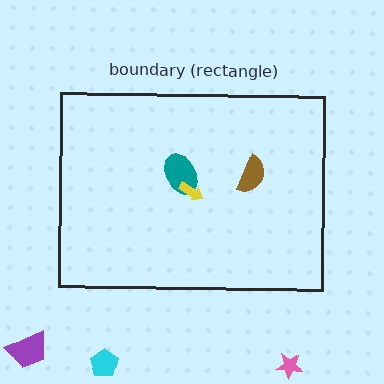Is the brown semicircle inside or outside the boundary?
Inside.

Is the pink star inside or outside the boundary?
Outside.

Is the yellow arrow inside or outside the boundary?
Inside.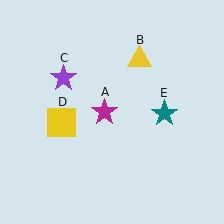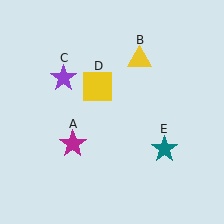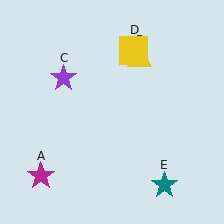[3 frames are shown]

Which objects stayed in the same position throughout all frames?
Yellow triangle (object B) and purple star (object C) remained stationary.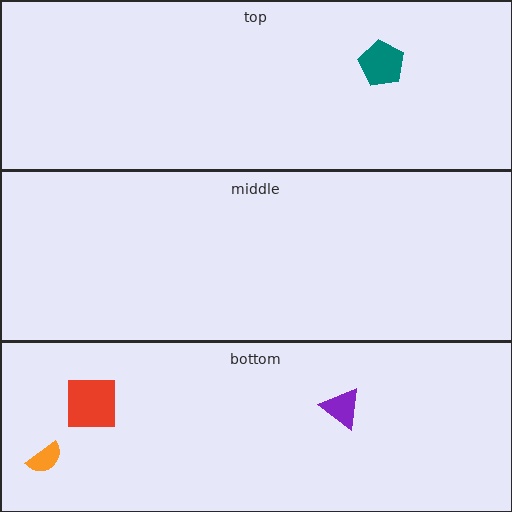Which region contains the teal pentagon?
The top region.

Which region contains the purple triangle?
The bottom region.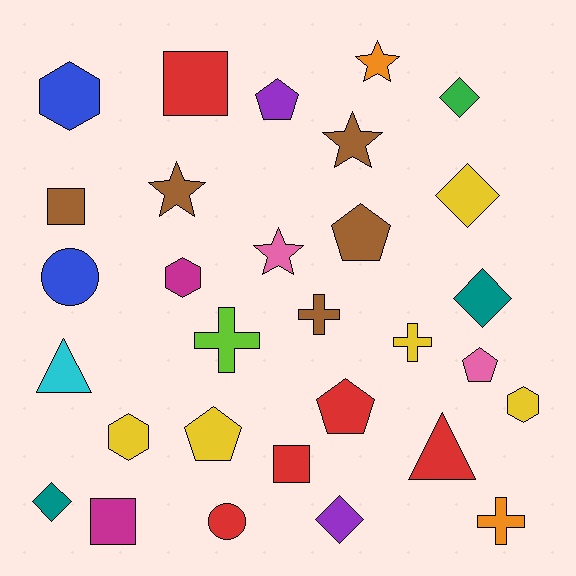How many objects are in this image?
There are 30 objects.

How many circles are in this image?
There are 2 circles.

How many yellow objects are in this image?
There are 5 yellow objects.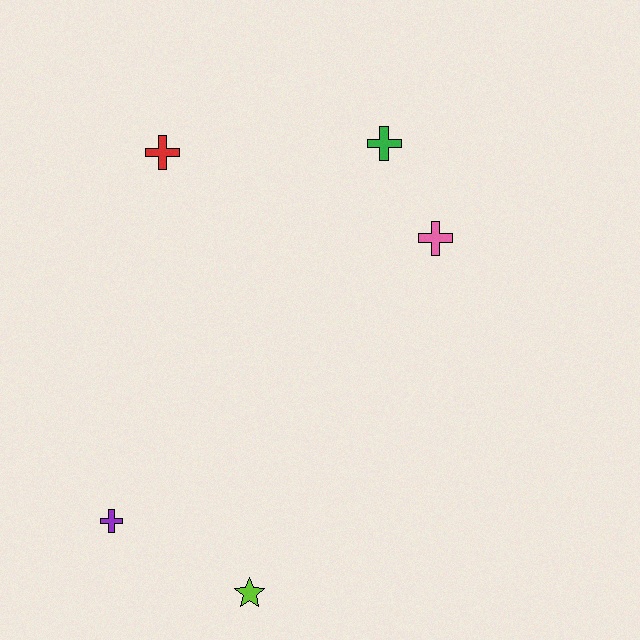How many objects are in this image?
There are 5 objects.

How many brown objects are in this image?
There are no brown objects.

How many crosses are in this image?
There are 4 crosses.